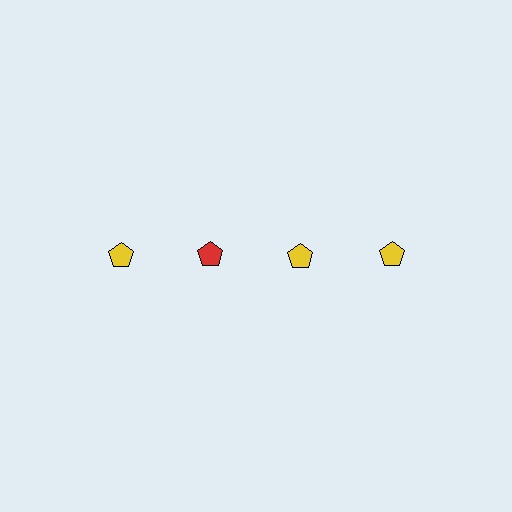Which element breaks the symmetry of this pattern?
The red pentagon in the top row, second from left column breaks the symmetry. All other shapes are yellow pentagons.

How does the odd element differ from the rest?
It has a different color: red instead of yellow.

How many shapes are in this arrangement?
There are 4 shapes arranged in a grid pattern.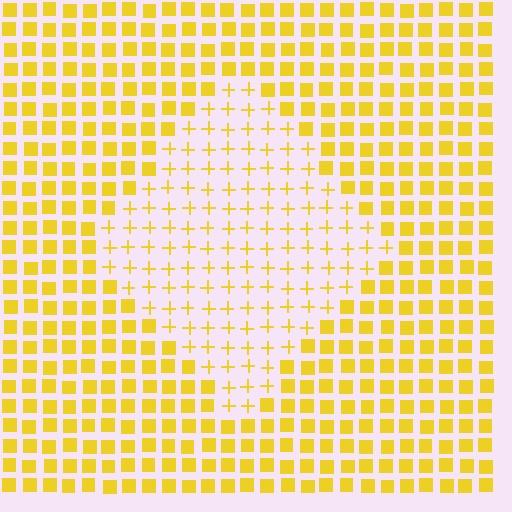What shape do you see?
I see a diamond.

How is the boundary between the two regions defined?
The boundary is defined by a change in element shape: plus signs inside vs. squares outside. All elements share the same color and spacing.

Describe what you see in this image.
The image is filled with small yellow elements arranged in a uniform grid. A diamond-shaped region contains plus signs, while the surrounding area contains squares. The boundary is defined purely by the change in element shape.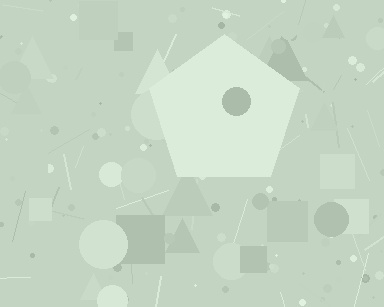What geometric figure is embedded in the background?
A pentagon is embedded in the background.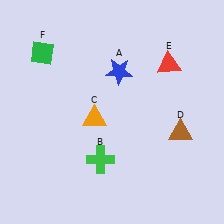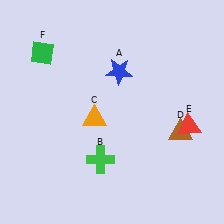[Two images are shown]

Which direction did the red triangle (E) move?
The red triangle (E) moved down.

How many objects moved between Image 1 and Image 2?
1 object moved between the two images.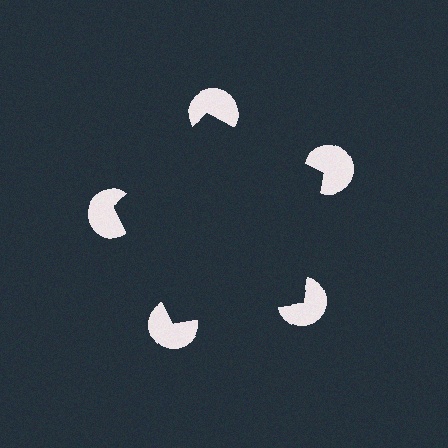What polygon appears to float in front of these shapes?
An illusory pentagon — its edges are inferred from the aligned wedge cuts in the pac-man discs, not physically drawn.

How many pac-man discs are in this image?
There are 5 — one at each vertex of the illusory pentagon.